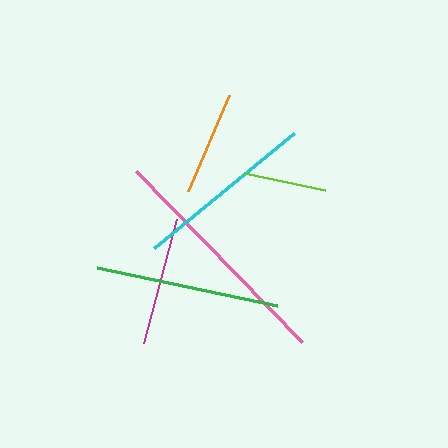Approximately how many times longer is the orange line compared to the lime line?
The orange line is approximately 1.3 times the length of the lime line.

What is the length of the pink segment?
The pink segment is approximately 238 pixels long.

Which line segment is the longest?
The pink line is the longest at approximately 238 pixels.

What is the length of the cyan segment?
The cyan segment is approximately 182 pixels long.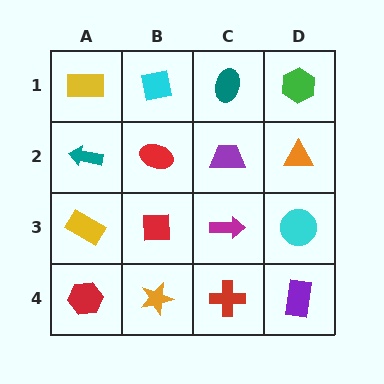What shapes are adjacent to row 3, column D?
An orange triangle (row 2, column D), a purple rectangle (row 4, column D), a magenta arrow (row 3, column C).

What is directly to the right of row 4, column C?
A purple rectangle.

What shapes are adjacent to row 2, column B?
A cyan square (row 1, column B), a red square (row 3, column B), a teal arrow (row 2, column A), a purple trapezoid (row 2, column C).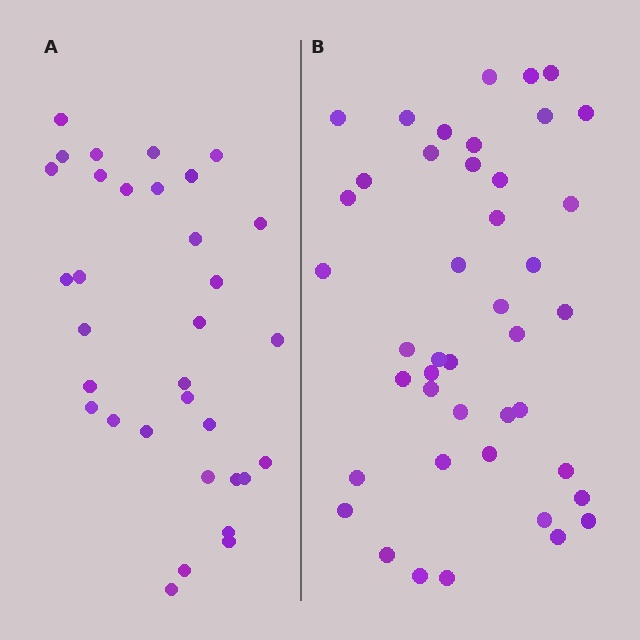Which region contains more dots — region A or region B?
Region B (the right region) has more dots.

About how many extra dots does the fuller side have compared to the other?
Region B has roughly 10 or so more dots than region A.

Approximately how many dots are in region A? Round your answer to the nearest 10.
About 30 dots. (The exact count is 33, which rounds to 30.)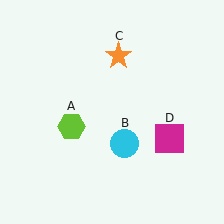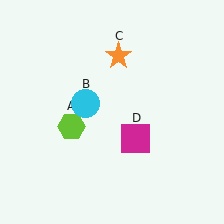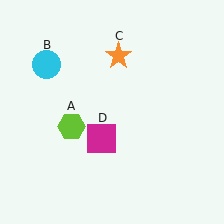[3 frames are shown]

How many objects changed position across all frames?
2 objects changed position: cyan circle (object B), magenta square (object D).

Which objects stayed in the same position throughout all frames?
Lime hexagon (object A) and orange star (object C) remained stationary.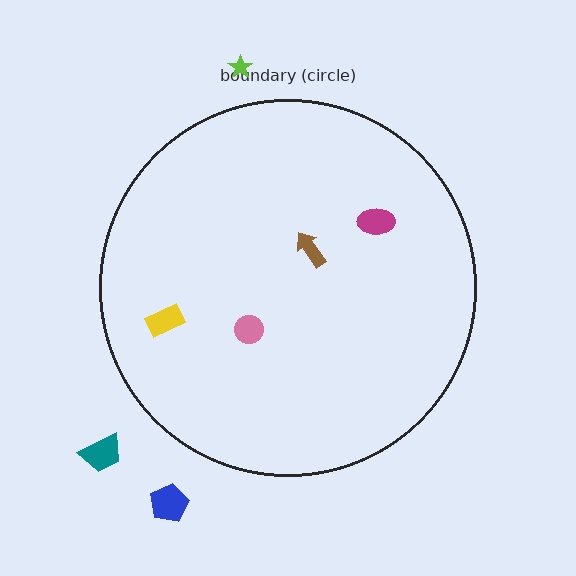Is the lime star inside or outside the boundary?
Outside.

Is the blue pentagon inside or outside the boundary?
Outside.